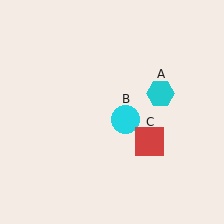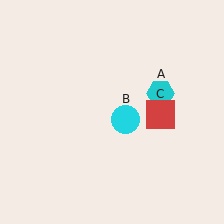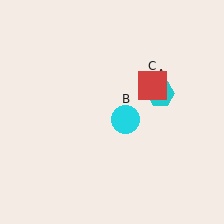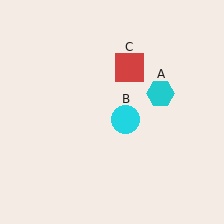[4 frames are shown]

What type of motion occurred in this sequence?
The red square (object C) rotated counterclockwise around the center of the scene.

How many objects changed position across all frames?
1 object changed position: red square (object C).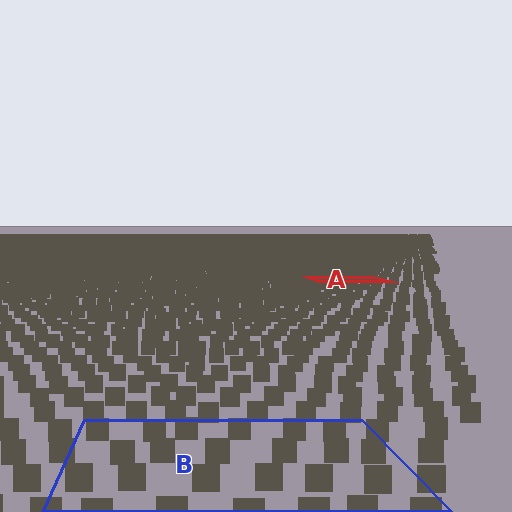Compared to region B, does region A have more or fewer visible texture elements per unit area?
Region A has more texture elements per unit area — they are packed more densely because it is farther away.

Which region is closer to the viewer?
Region B is closer. The texture elements there are larger and more spread out.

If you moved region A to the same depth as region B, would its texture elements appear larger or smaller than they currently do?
They would appear larger. At a closer depth, the same texture elements are projected at a bigger on-screen size.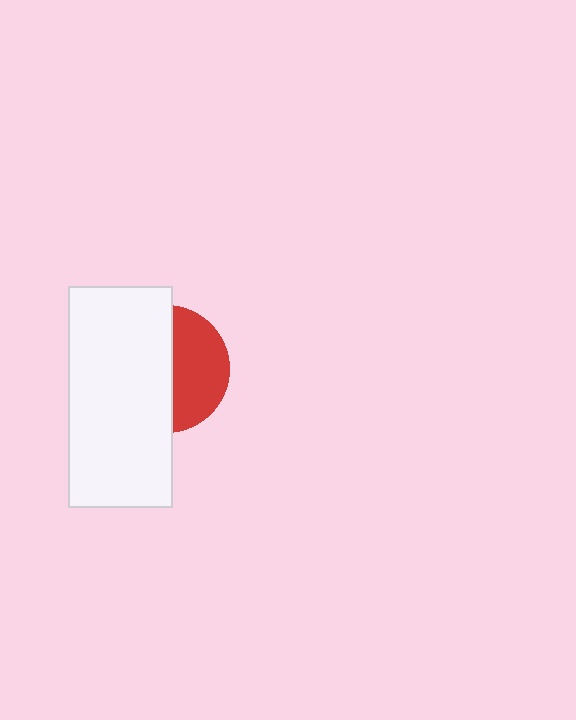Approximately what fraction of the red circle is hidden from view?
Roughly 58% of the red circle is hidden behind the white rectangle.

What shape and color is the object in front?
The object in front is a white rectangle.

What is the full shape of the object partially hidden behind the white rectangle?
The partially hidden object is a red circle.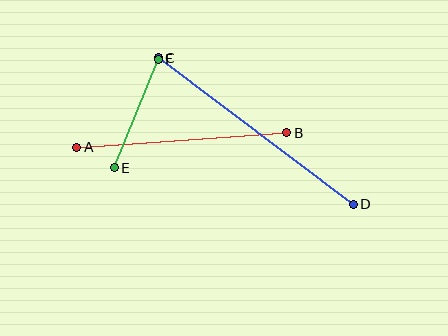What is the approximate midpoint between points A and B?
The midpoint is at approximately (182, 140) pixels.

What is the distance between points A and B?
The distance is approximately 210 pixels.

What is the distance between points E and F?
The distance is approximately 117 pixels.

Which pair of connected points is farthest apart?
Points C and D are farthest apart.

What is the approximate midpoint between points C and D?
The midpoint is at approximately (256, 131) pixels.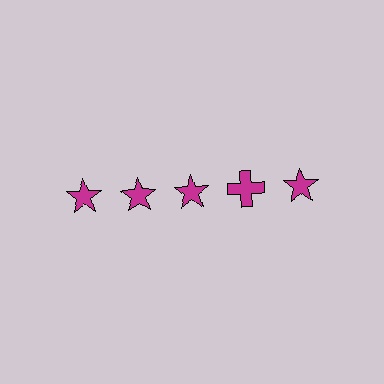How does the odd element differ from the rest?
It has a different shape: cross instead of star.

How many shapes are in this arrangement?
There are 5 shapes arranged in a grid pattern.